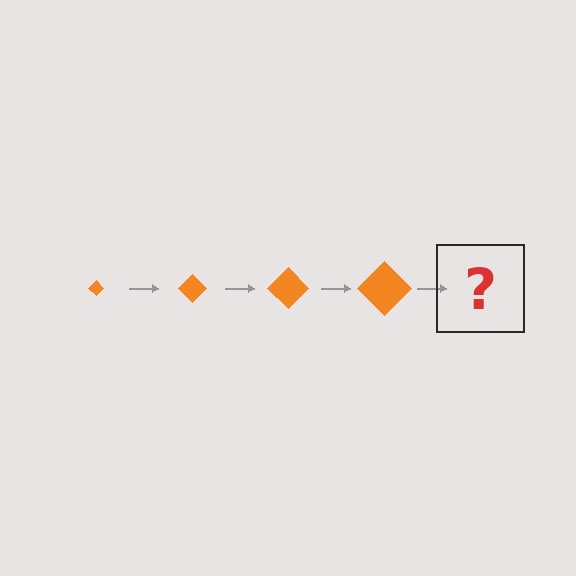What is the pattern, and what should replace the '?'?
The pattern is that the diamond gets progressively larger each step. The '?' should be an orange diamond, larger than the previous one.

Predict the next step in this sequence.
The next step is an orange diamond, larger than the previous one.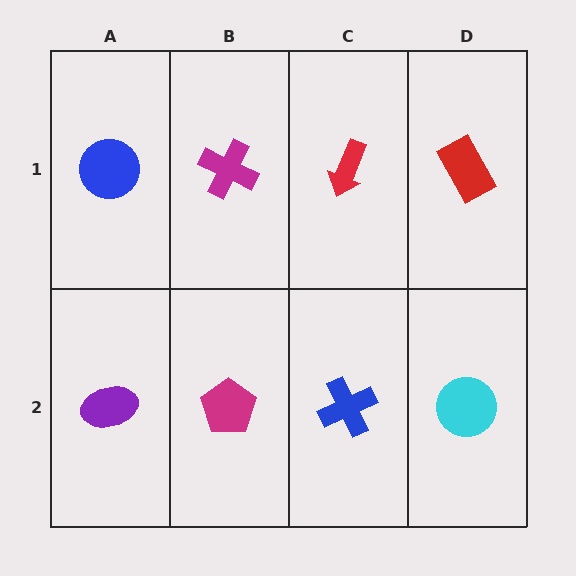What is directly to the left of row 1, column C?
A magenta cross.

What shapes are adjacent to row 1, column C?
A blue cross (row 2, column C), a magenta cross (row 1, column B), a red rectangle (row 1, column D).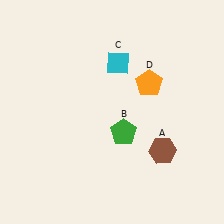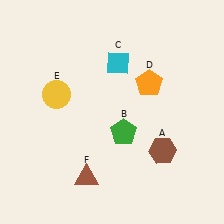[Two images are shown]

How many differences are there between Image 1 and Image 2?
There are 2 differences between the two images.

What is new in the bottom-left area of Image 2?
A brown triangle (F) was added in the bottom-left area of Image 2.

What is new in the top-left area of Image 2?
A yellow circle (E) was added in the top-left area of Image 2.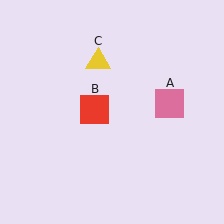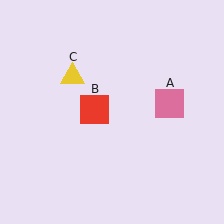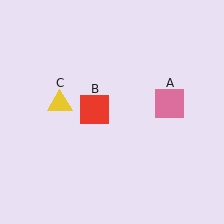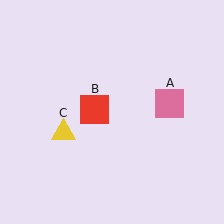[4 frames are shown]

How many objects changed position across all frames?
1 object changed position: yellow triangle (object C).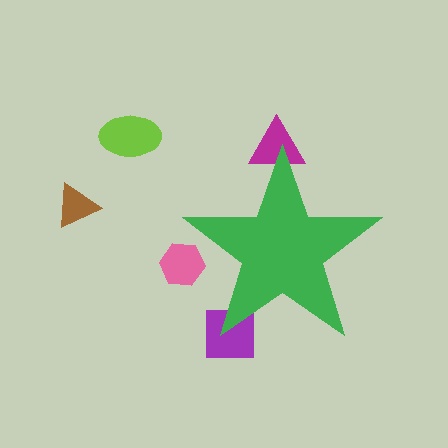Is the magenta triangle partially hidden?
Yes, the magenta triangle is partially hidden behind the green star.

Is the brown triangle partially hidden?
No, the brown triangle is fully visible.